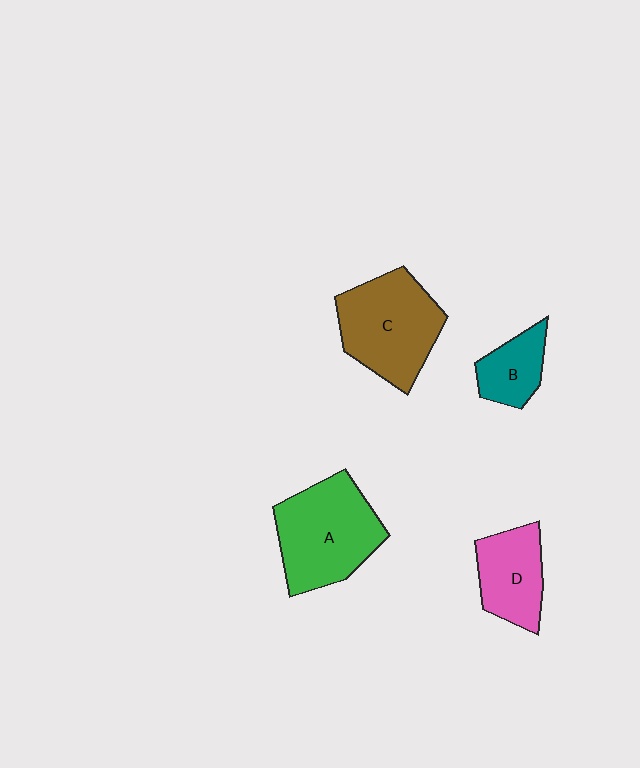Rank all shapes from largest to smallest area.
From largest to smallest: A (green), C (brown), D (pink), B (teal).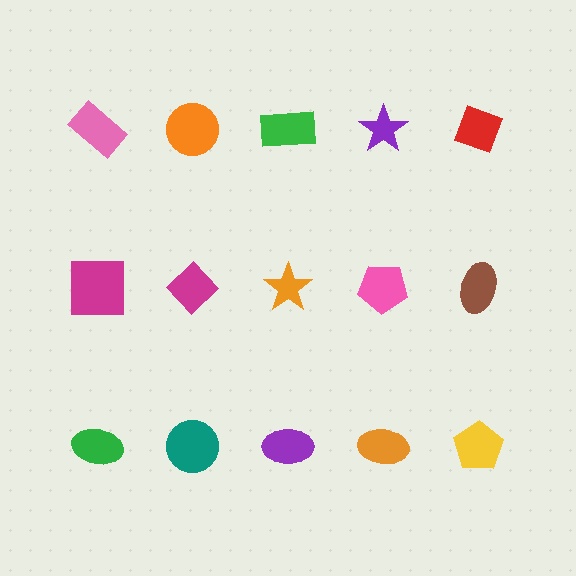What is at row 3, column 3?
A purple ellipse.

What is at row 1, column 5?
A red diamond.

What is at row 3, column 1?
A green ellipse.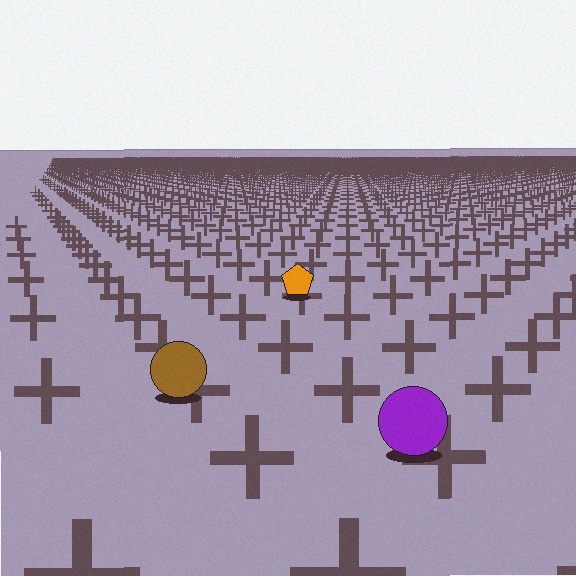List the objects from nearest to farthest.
From nearest to farthest: the purple circle, the brown circle, the orange pentagon.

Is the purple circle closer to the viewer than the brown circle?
Yes. The purple circle is closer — you can tell from the texture gradient: the ground texture is coarser near it.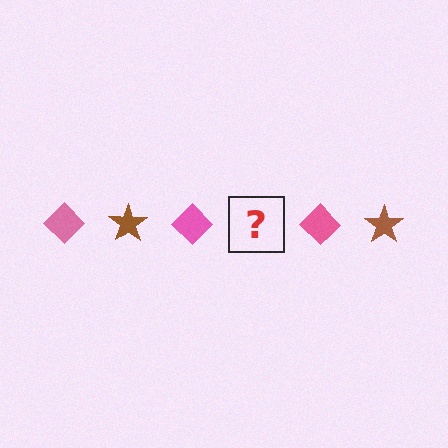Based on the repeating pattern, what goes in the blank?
The blank should be a brown star.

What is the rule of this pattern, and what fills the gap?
The rule is that the pattern alternates between pink diamond and brown star. The gap should be filled with a brown star.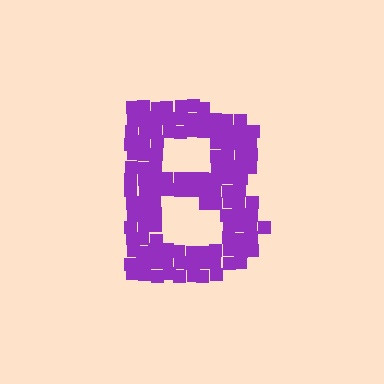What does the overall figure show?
The overall figure shows the letter B.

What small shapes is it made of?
It is made of small squares.